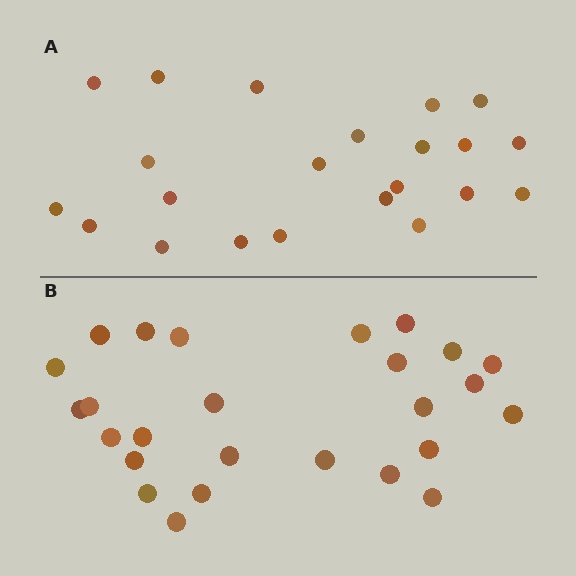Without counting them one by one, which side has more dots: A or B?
Region B (the bottom region) has more dots.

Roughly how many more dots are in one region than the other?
Region B has about 4 more dots than region A.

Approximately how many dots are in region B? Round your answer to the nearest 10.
About 30 dots. (The exact count is 26, which rounds to 30.)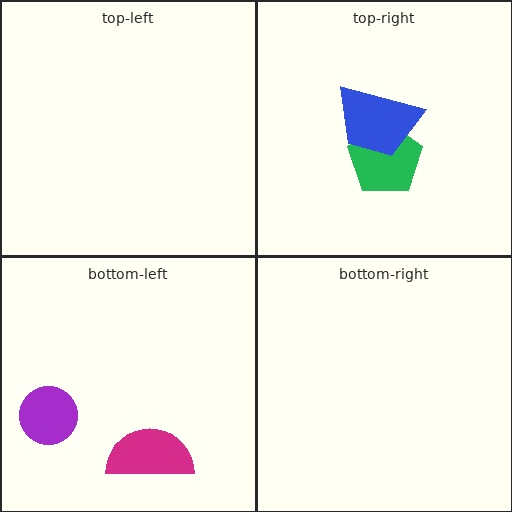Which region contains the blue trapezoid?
The top-right region.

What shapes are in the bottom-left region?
The magenta semicircle, the purple circle.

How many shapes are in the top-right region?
2.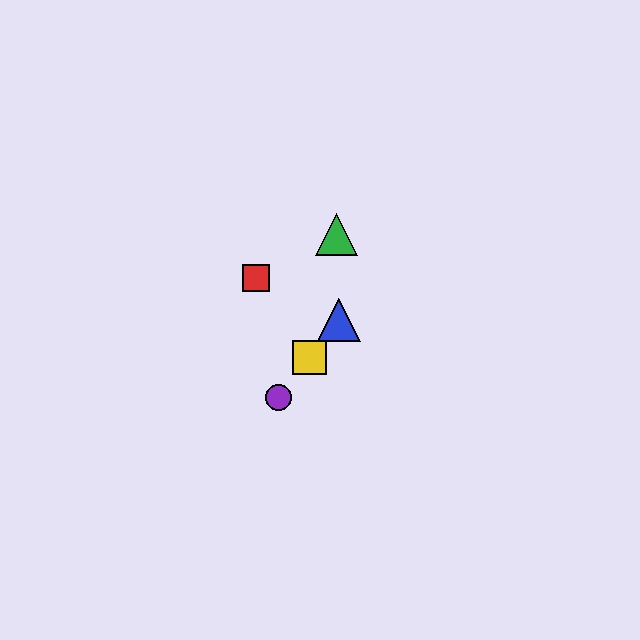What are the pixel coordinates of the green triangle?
The green triangle is at (337, 234).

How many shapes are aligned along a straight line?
3 shapes (the blue triangle, the yellow square, the purple circle) are aligned along a straight line.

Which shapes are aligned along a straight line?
The blue triangle, the yellow square, the purple circle are aligned along a straight line.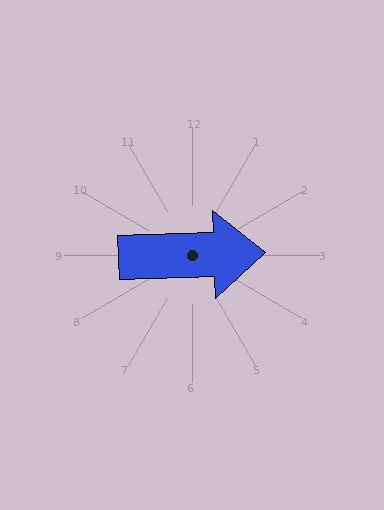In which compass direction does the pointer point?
East.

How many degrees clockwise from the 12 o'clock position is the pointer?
Approximately 88 degrees.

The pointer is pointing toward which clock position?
Roughly 3 o'clock.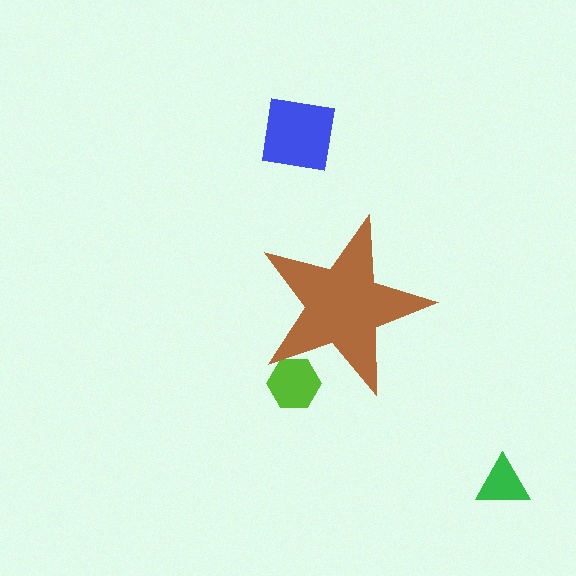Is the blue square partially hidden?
No, the blue square is fully visible.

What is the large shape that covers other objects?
A brown star.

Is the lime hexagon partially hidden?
Yes, the lime hexagon is partially hidden behind the brown star.